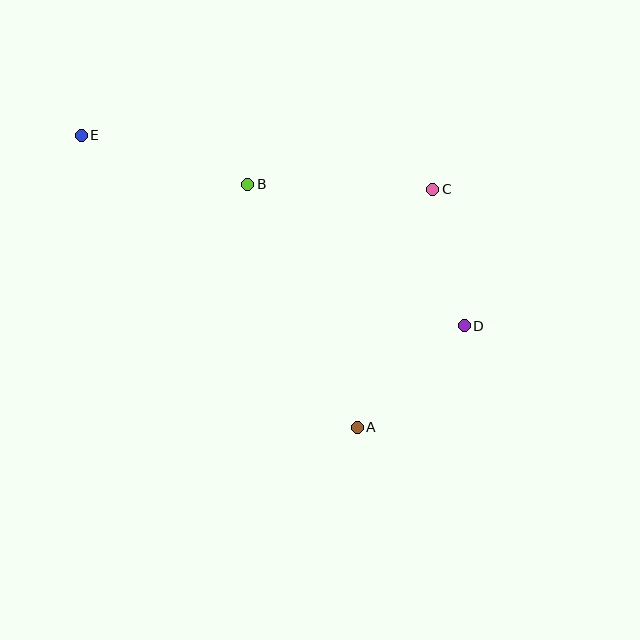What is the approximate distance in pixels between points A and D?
The distance between A and D is approximately 147 pixels.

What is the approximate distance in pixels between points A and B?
The distance between A and B is approximately 267 pixels.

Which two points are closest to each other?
Points C and D are closest to each other.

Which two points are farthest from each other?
Points D and E are farthest from each other.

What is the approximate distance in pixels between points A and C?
The distance between A and C is approximately 250 pixels.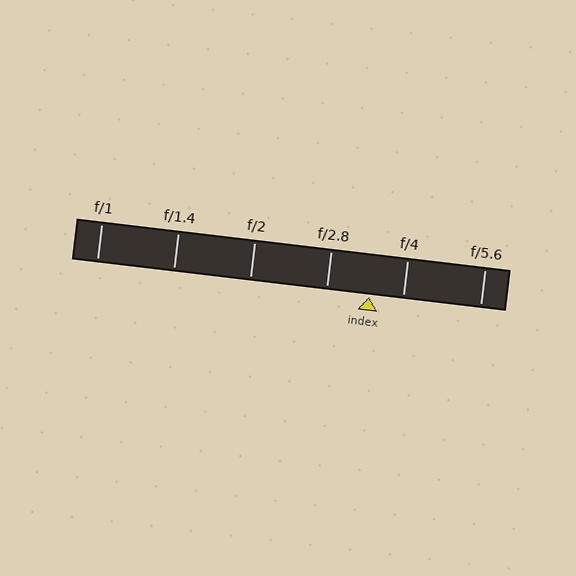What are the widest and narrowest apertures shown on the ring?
The widest aperture shown is f/1 and the narrowest is f/5.6.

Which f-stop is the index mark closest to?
The index mark is closest to f/4.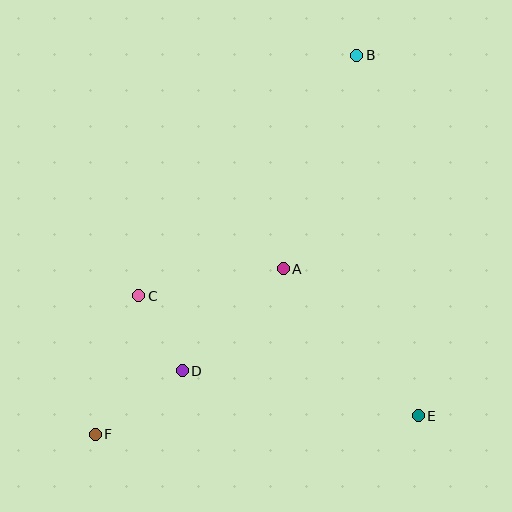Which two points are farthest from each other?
Points B and F are farthest from each other.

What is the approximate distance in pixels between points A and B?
The distance between A and B is approximately 226 pixels.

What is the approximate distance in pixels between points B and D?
The distance between B and D is approximately 360 pixels.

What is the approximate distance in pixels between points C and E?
The distance between C and E is approximately 304 pixels.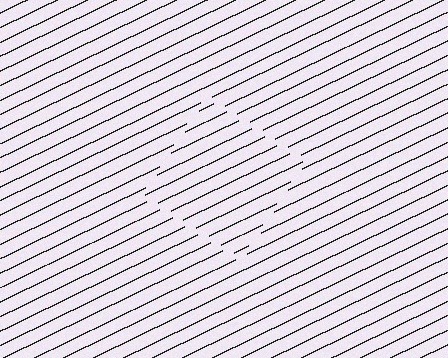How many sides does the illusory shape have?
4 sides — the line-ends trace a square.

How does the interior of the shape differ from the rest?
The interior of the shape contains the same grating, shifted by half a period — the contour is defined by the phase discontinuity where line-ends from the inner and outer gratings abut.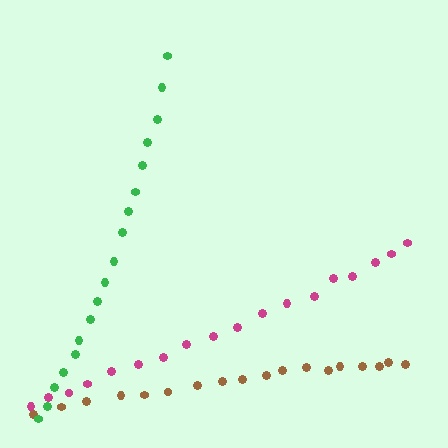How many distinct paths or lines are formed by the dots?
There are 3 distinct paths.